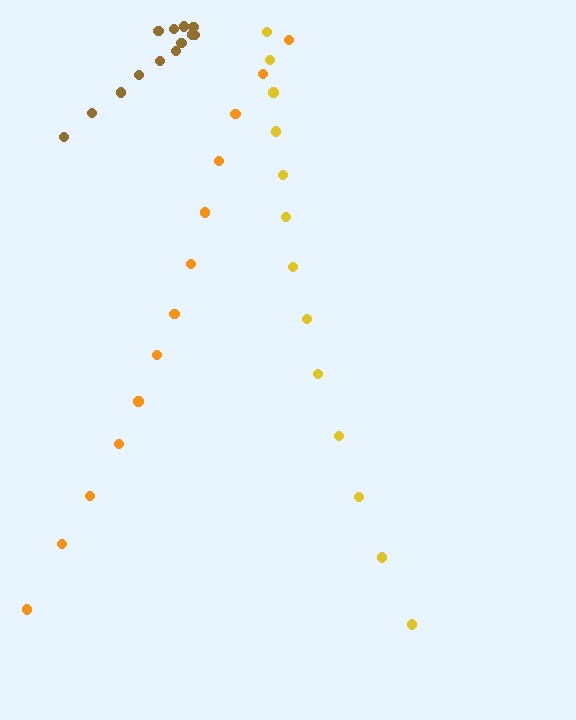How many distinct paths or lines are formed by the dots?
There are 3 distinct paths.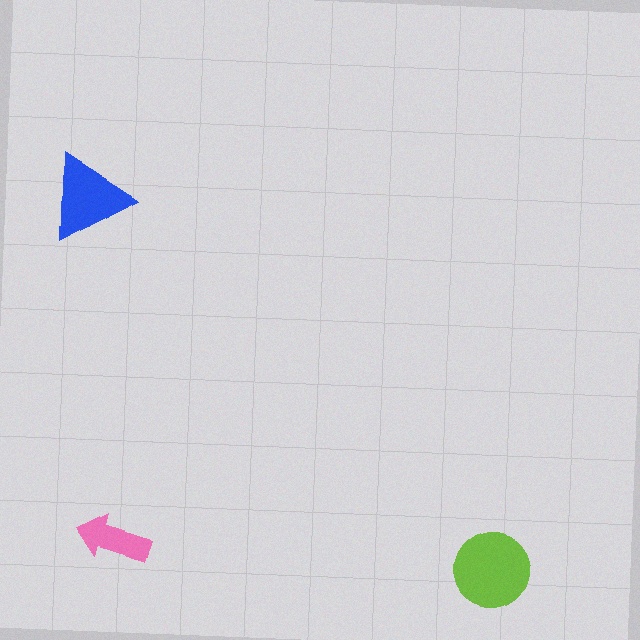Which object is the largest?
The lime circle.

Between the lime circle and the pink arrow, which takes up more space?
The lime circle.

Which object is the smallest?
The pink arrow.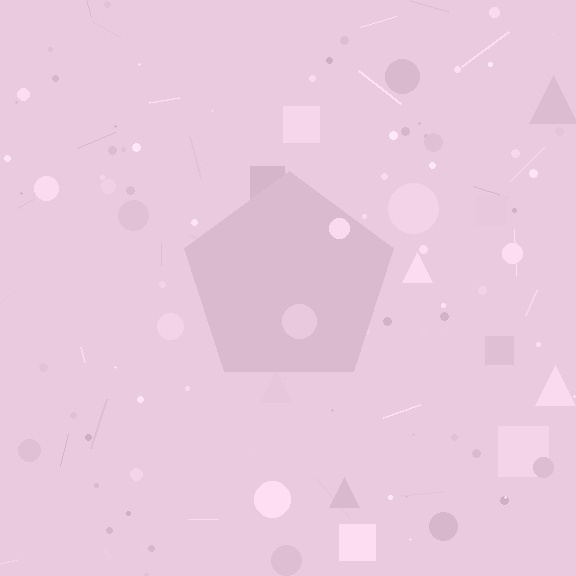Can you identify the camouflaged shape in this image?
The camouflaged shape is a pentagon.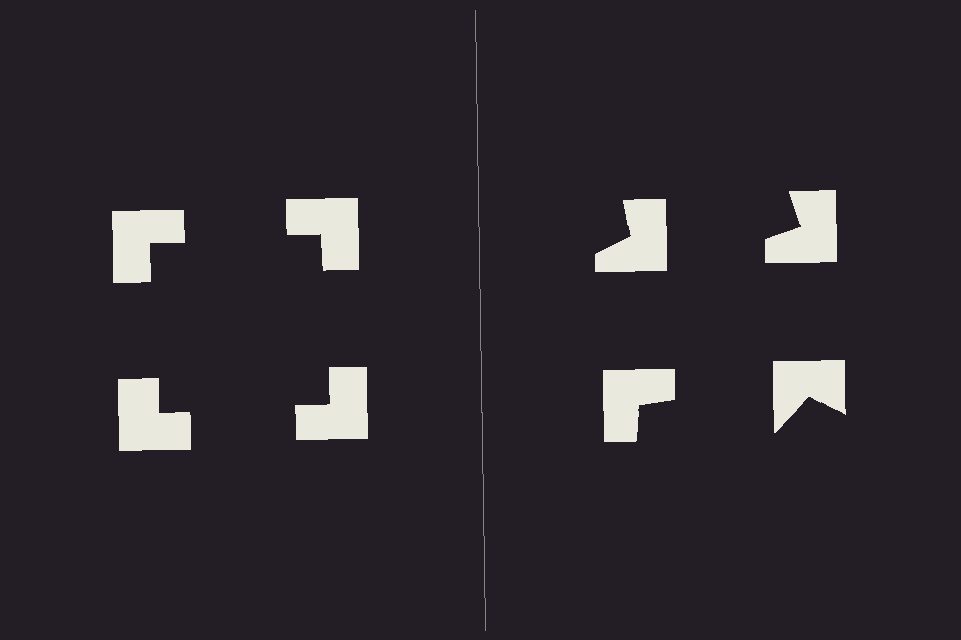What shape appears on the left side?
An illusory square.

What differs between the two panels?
The notched squares are positioned identically on both sides; only the wedge orientations differ. On the left they align to a square; on the right they are misaligned.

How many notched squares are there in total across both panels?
8 — 4 on each side.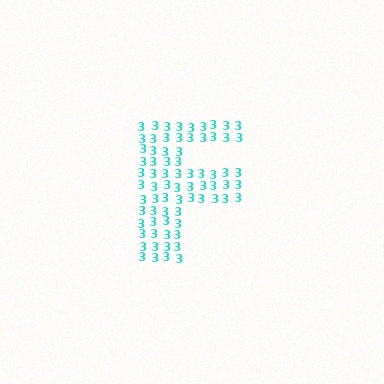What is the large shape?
The large shape is the letter F.